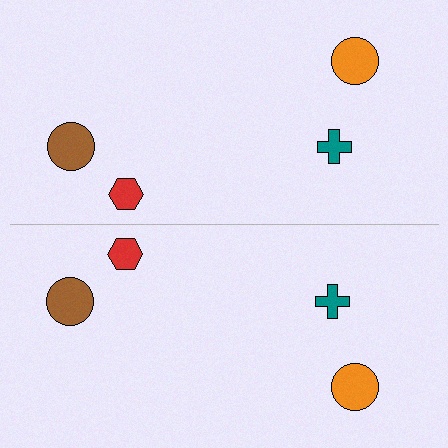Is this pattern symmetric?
Yes, this pattern has bilateral (reflection) symmetry.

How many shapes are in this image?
There are 8 shapes in this image.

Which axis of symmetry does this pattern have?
The pattern has a horizontal axis of symmetry running through the center of the image.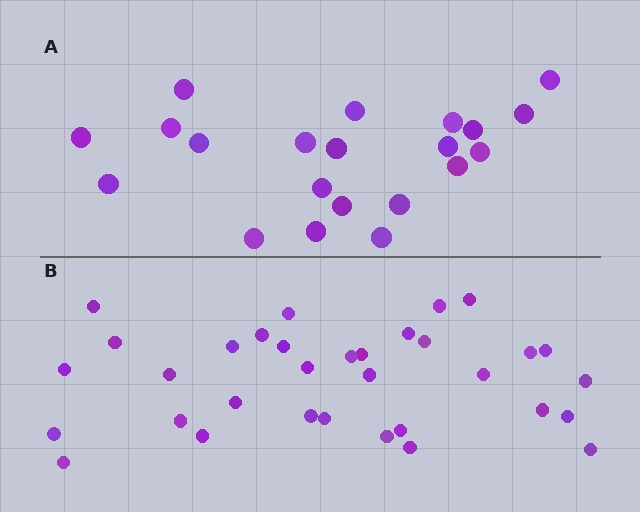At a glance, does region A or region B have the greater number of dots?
Region B (the bottom region) has more dots.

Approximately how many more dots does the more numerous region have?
Region B has roughly 12 or so more dots than region A.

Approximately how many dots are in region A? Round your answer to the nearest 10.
About 20 dots. (The exact count is 21, which rounds to 20.)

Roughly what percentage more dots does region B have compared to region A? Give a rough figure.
About 55% more.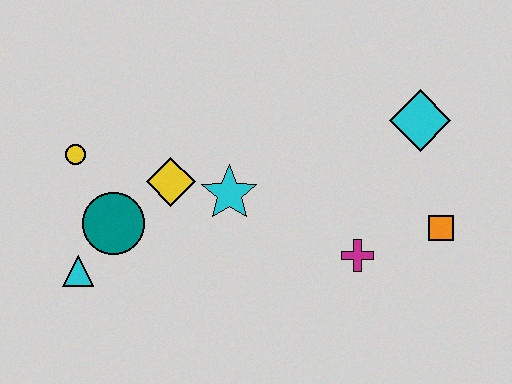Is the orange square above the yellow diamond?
No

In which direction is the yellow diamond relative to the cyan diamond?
The yellow diamond is to the left of the cyan diamond.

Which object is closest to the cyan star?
The yellow diamond is closest to the cyan star.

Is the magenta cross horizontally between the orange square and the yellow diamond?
Yes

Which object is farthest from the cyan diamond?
The cyan triangle is farthest from the cyan diamond.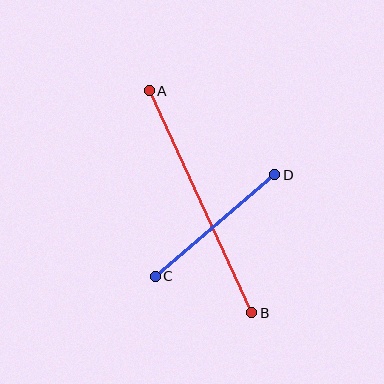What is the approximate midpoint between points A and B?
The midpoint is at approximately (200, 202) pixels.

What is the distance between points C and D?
The distance is approximately 157 pixels.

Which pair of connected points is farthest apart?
Points A and B are farthest apart.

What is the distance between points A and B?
The distance is approximately 244 pixels.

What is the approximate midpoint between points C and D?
The midpoint is at approximately (215, 226) pixels.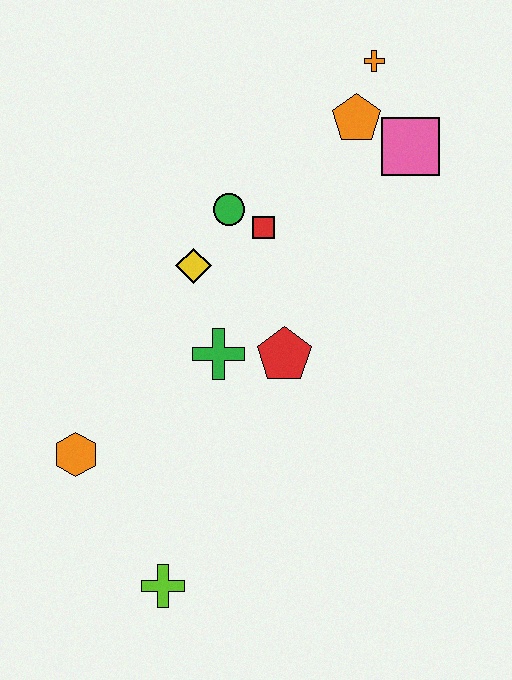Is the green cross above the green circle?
No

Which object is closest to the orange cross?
The orange pentagon is closest to the orange cross.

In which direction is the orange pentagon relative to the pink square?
The orange pentagon is to the left of the pink square.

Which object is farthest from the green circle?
The lime cross is farthest from the green circle.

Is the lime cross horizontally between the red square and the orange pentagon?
No